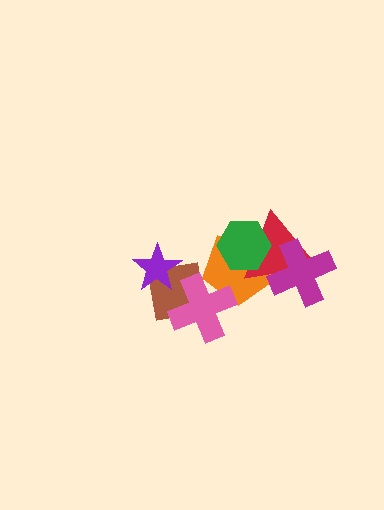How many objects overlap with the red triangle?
3 objects overlap with the red triangle.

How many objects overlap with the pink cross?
2 objects overlap with the pink cross.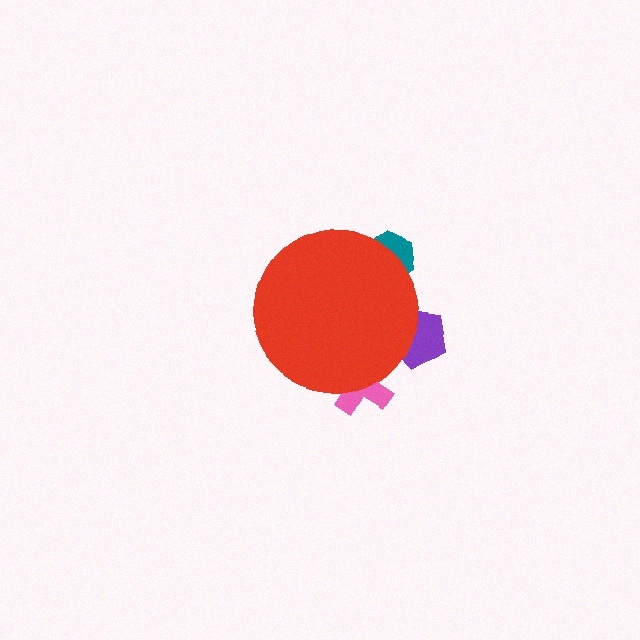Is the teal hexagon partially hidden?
Yes, the teal hexagon is partially hidden behind the red circle.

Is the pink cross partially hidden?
Yes, the pink cross is partially hidden behind the red circle.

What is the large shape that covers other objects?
A red circle.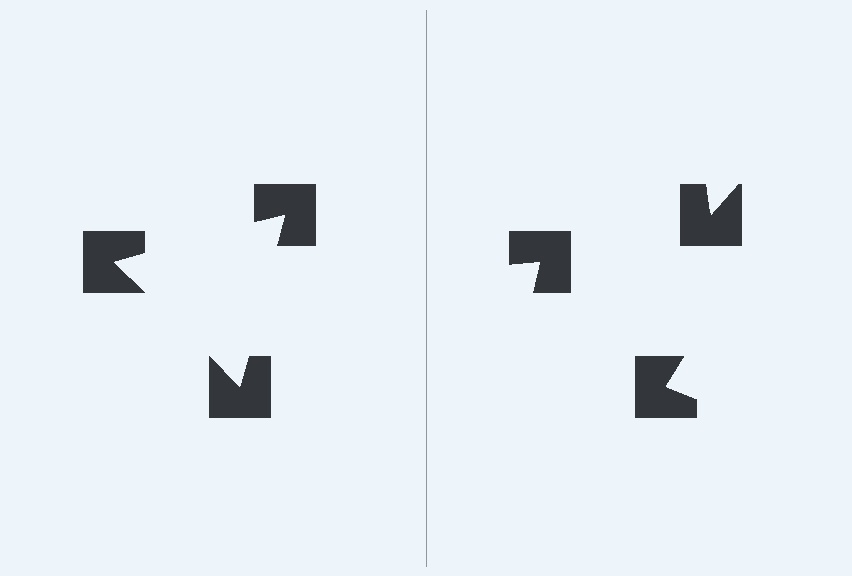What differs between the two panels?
The notched squares are positioned identically on both sides; only the wedge orientations differ. On the left they align to a triangle; on the right they are misaligned.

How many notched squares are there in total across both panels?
6 — 3 on each side.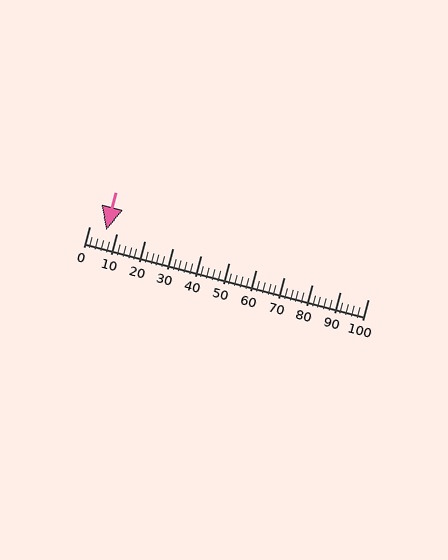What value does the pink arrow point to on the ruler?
The pink arrow points to approximately 6.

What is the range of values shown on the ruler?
The ruler shows values from 0 to 100.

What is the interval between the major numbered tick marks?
The major tick marks are spaced 10 units apart.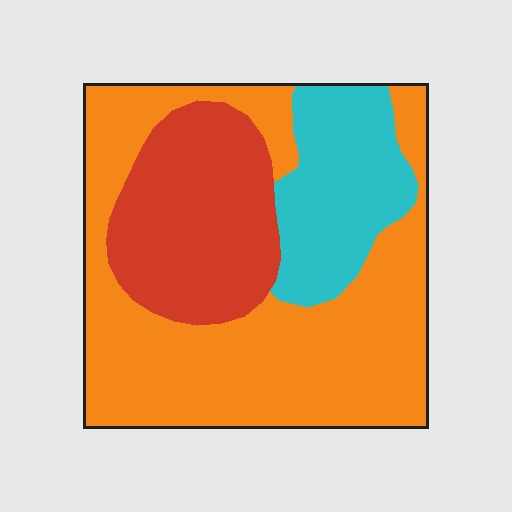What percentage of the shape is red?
Red takes up about one quarter (1/4) of the shape.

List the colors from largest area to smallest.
From largest to smallest: orange, red, cyan.